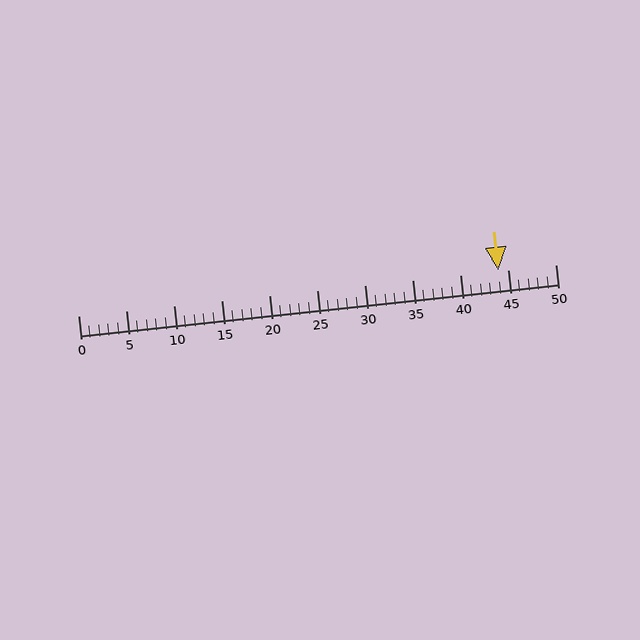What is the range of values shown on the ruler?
The ruler shows values from 0 to 50.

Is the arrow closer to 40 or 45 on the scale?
The arrow is closer to 45.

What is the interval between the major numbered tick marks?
The major tick marks are spaced 5 units apart.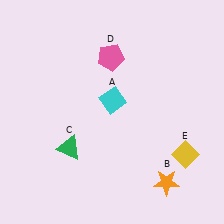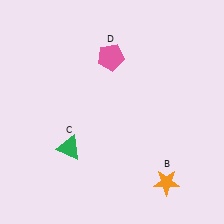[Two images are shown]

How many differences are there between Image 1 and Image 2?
There are 2 differences between the two images.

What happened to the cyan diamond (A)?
The cyan diamond (A) was removed in Image 2. It was in the top-right area of Image 1.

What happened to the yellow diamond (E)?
The yellow diamond (E) was removed in Image 2. It was in the bottom-right area of Image 1.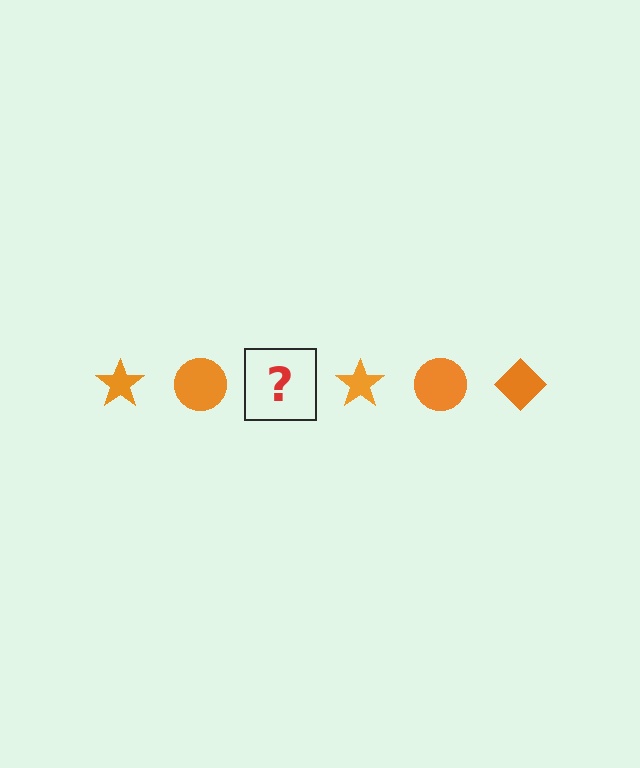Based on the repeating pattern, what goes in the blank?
The blank should be an orange diamond.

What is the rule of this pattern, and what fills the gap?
The rule is that the pattern cycles through star, circle, diamond shapes in orange. The gap should be filled with an orange diamond.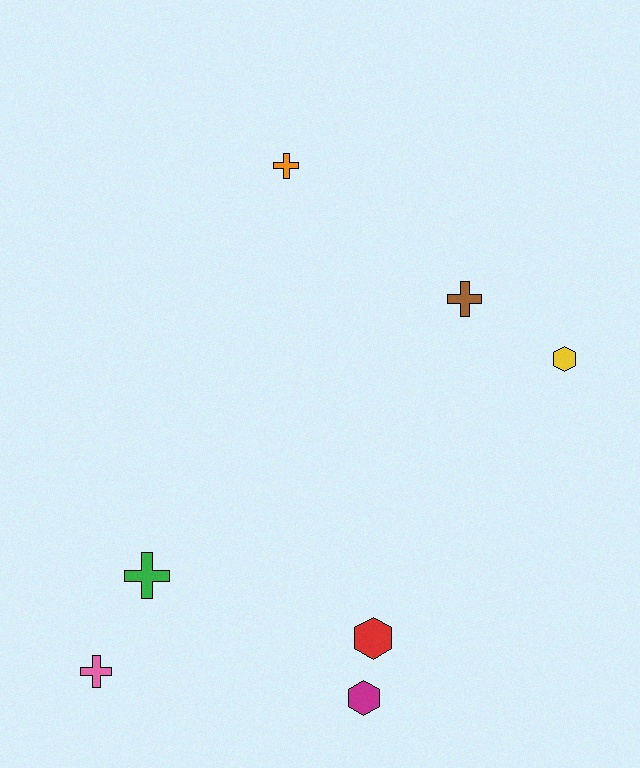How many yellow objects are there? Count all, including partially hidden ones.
There is 1 yellow object.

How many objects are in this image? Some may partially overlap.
There are 7 objects.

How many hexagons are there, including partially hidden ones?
There are 3 hexagons.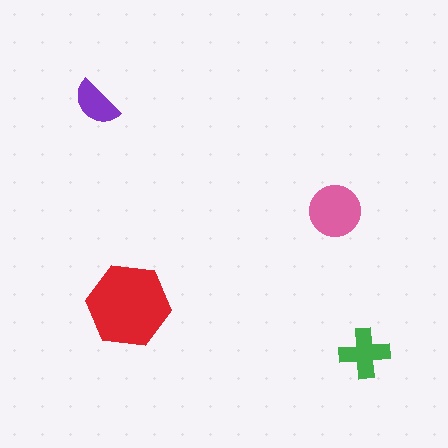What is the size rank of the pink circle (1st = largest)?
2nd.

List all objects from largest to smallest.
The red hexagon, the pink circle, the green cross, the purple semicircle.